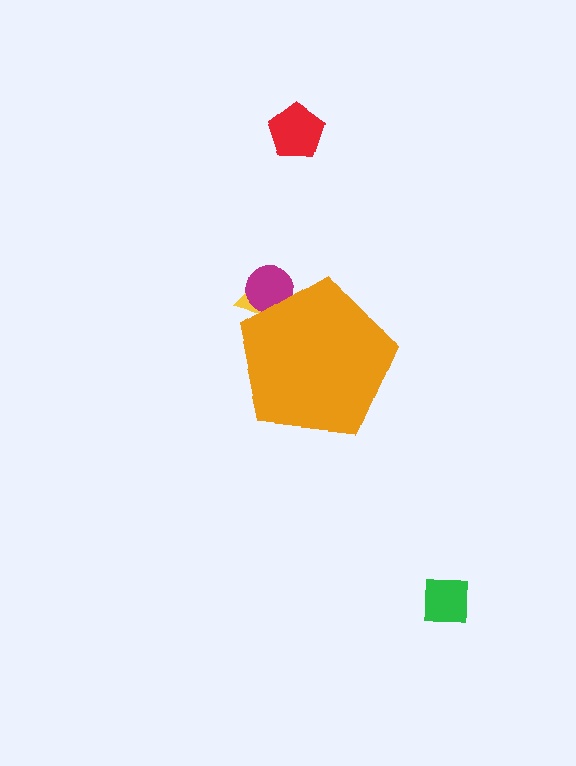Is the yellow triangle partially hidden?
Yes, the yellow triangle is partially hidden behind the orange pentagon.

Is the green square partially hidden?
No, the green square is fully visible.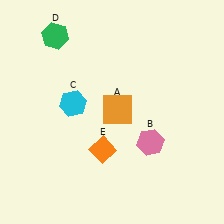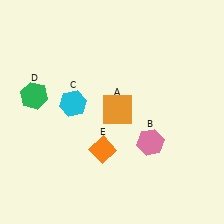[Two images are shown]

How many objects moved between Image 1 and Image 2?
1 object moved between the two images.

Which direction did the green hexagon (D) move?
The green hexagon (D) moved down.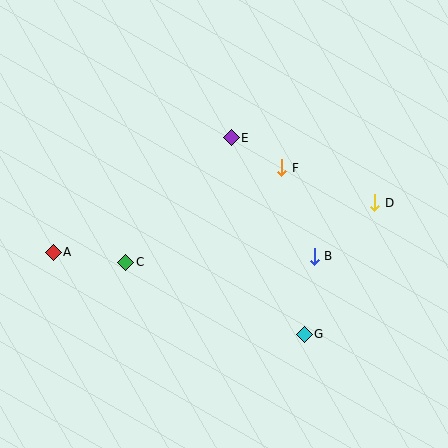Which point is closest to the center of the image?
Point F at (282, 168) is closest to the center.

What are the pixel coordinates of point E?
Point E is at (231, 138).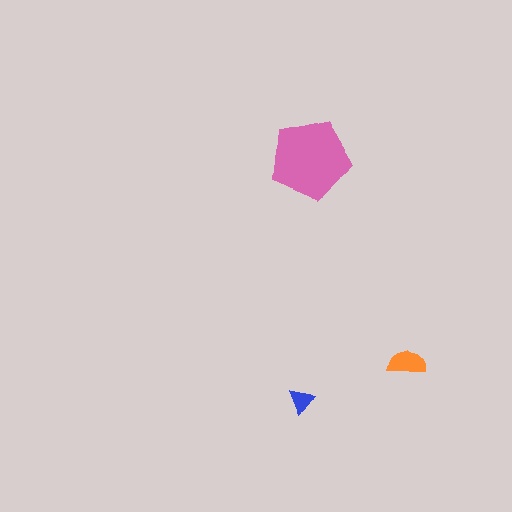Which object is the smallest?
The blue triangle.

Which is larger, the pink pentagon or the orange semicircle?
The pink pentagon.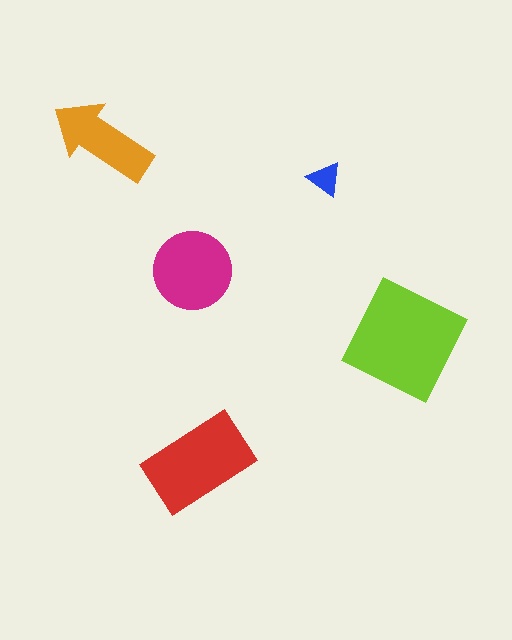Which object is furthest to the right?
The lime square is rightmost.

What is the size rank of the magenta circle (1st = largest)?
3rd.